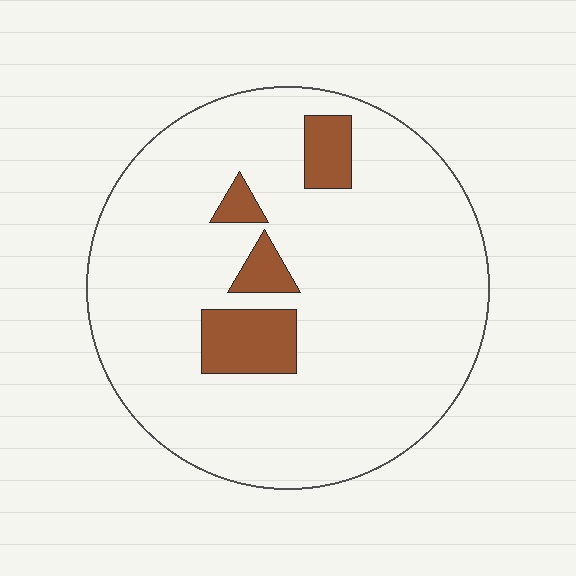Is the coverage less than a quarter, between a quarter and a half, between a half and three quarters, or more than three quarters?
Less than a quarter.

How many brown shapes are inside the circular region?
4.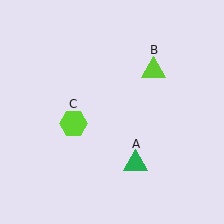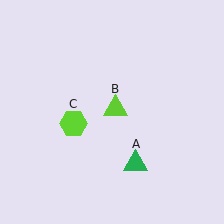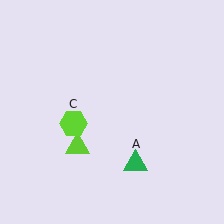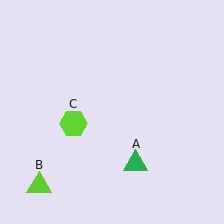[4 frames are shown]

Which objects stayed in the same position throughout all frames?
Green triangle (object A) and lime hexagon (object C) remained stationary.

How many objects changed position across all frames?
1 object changed position: lime triangle (object B).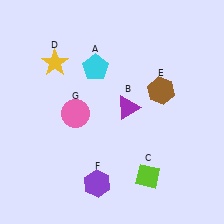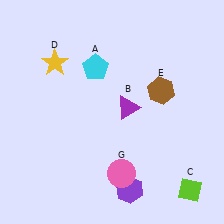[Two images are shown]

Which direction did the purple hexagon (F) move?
The purple hexagon (F) moved right.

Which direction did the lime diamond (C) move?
The lime diamond (C) moved right.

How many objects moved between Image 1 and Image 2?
3 objects moved between the two images.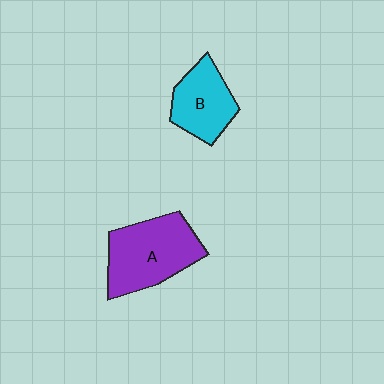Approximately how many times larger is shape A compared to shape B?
Approximately 1.5 times.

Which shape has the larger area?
Shape A (purple).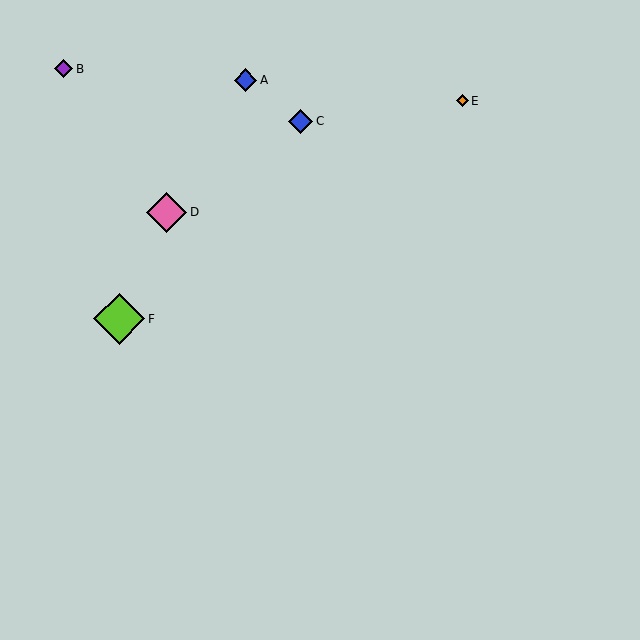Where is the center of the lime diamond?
The center of the lime diamond is at (119, 319).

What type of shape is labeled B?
Shape B is a purple diamond.